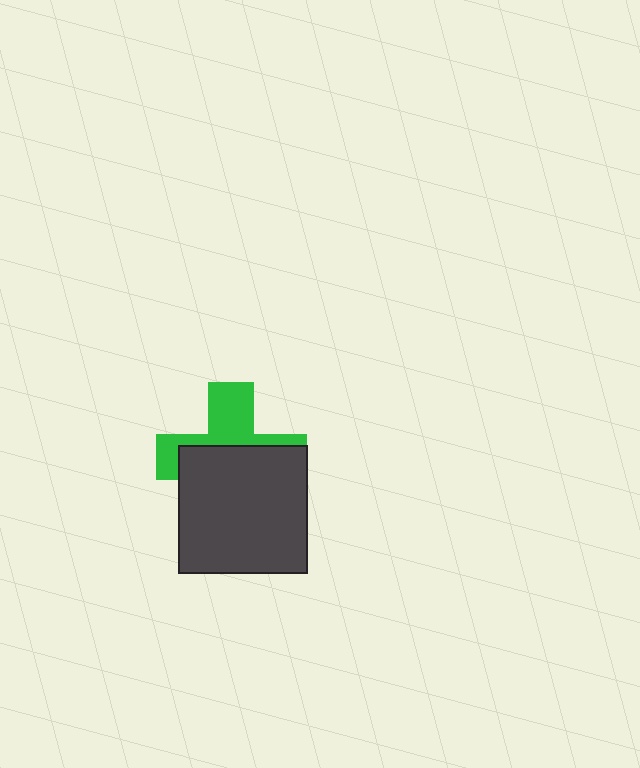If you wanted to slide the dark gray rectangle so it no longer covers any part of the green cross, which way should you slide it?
Slide it down — that is the most direct way to separate the two shapes.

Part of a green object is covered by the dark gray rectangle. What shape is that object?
It is a cross.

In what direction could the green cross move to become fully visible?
The green cross could move up. That would shift it out from behind the dark gray rectangle entirely.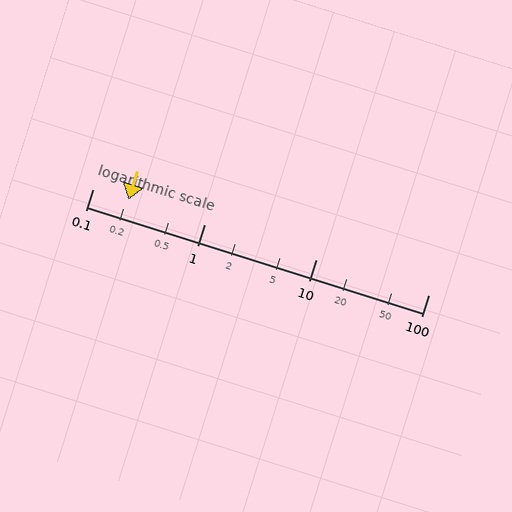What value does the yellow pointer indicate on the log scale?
The pointer indicates approximately 0.21.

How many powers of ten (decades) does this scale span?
The scale spans 3 decades, from 0.1 to 100.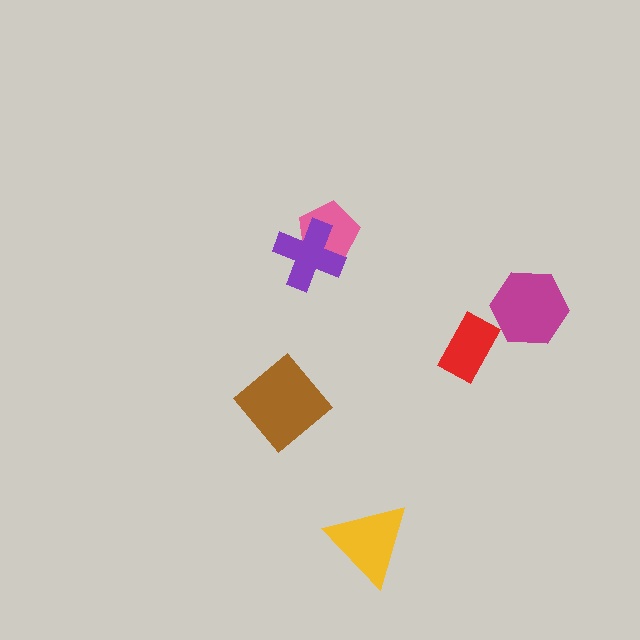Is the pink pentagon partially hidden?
Yes, it is partially covered by another shape.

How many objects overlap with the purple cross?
1 object overlaps with the purple cross.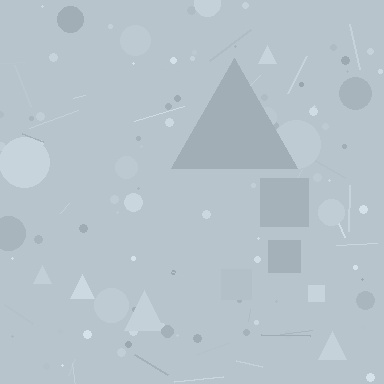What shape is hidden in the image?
A triangle is hidden in the image.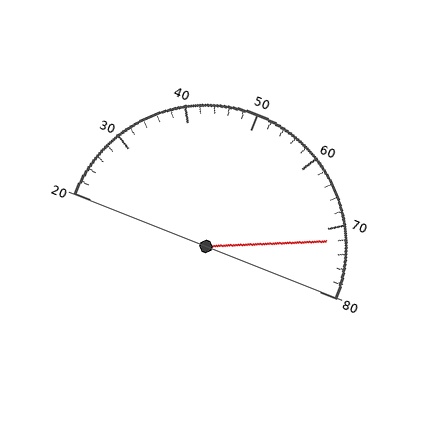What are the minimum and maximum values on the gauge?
The gauge ranges from 20 to 80.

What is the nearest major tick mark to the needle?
The nearest major tick mark is 70.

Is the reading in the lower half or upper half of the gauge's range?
The reading is in the upper half of the range (20 to 80).